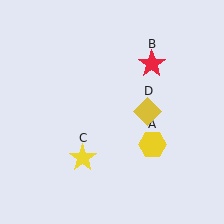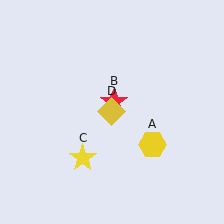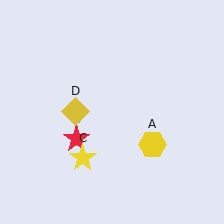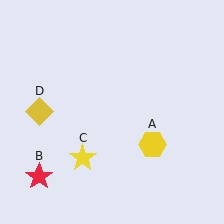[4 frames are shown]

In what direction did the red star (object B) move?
The red star (object B) moved down and to the left.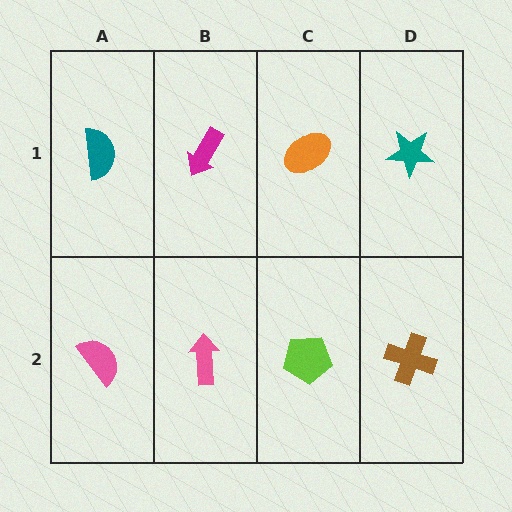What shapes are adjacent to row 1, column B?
A pink arrow (row 2, column B), a teal semicircle (row 1, column A), an orange ellipse (row 1, column C).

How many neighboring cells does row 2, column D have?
2.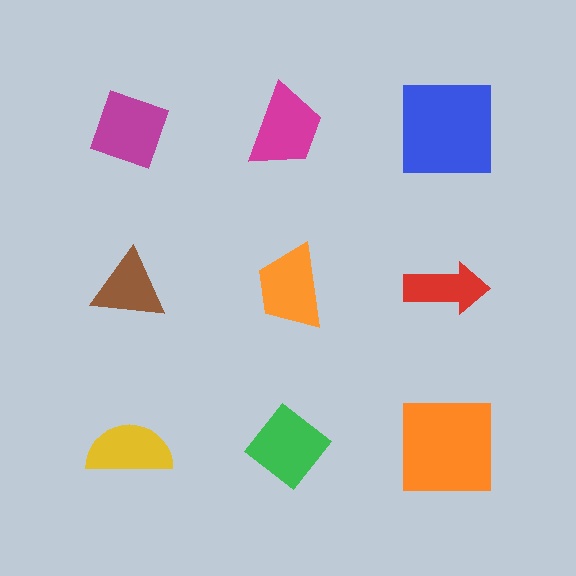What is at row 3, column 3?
An orange square.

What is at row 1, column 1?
A magenta diamond.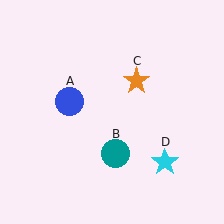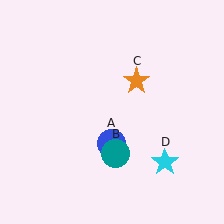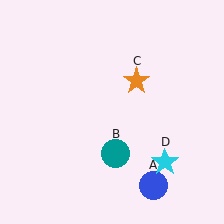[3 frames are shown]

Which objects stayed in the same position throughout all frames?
Teal circle (object B) and orange star (object C) and cyan star (object D) remained stationary.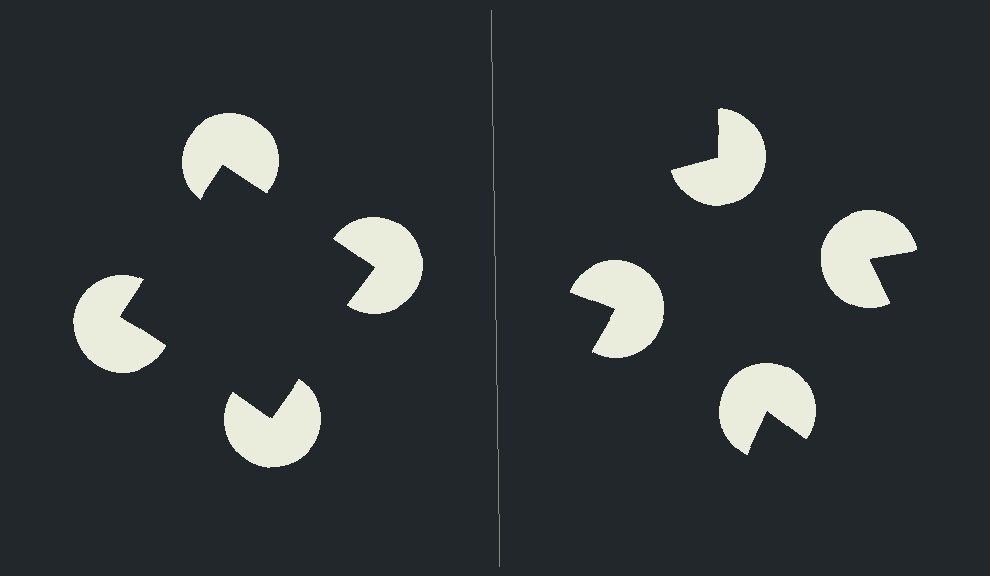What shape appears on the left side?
An illusory square.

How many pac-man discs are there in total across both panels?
8 — 4 on each side.